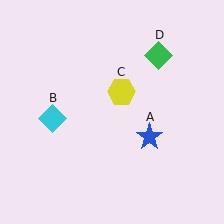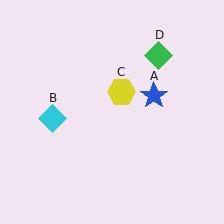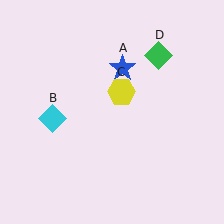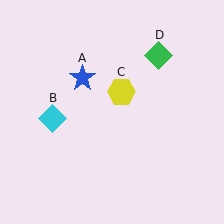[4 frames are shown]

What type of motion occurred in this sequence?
The blue star (object A) rotated counterclockwise around the center of the scene.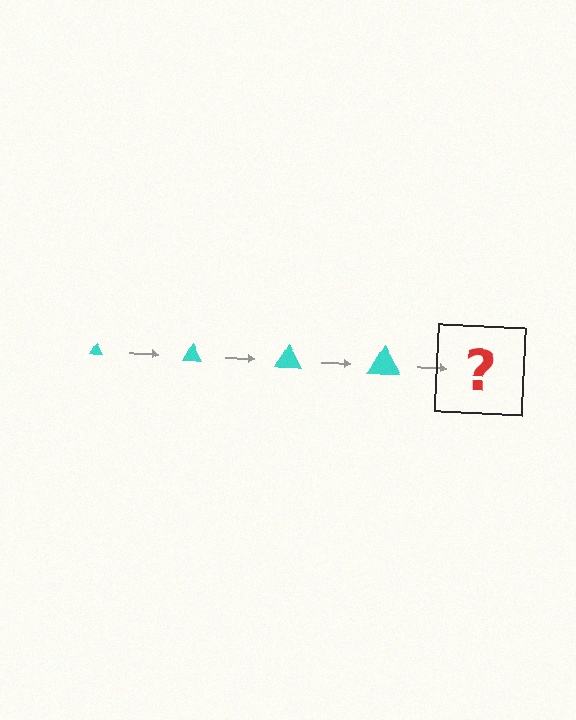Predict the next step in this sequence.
The next step is a cyan triangle, larger than the previous one.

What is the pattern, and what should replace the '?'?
The pattern is that the triangle gets progressively larger each step. The '?' should be a cyan triangle, larger than the previous one.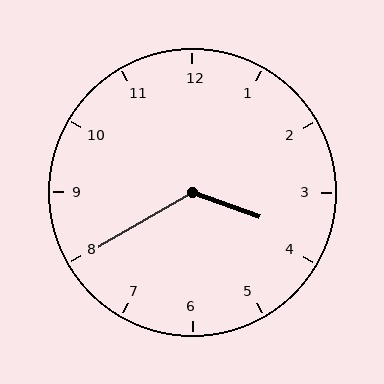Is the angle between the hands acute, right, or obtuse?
It is obtuse.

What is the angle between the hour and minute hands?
Approximately 130 degrees.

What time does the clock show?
3:40.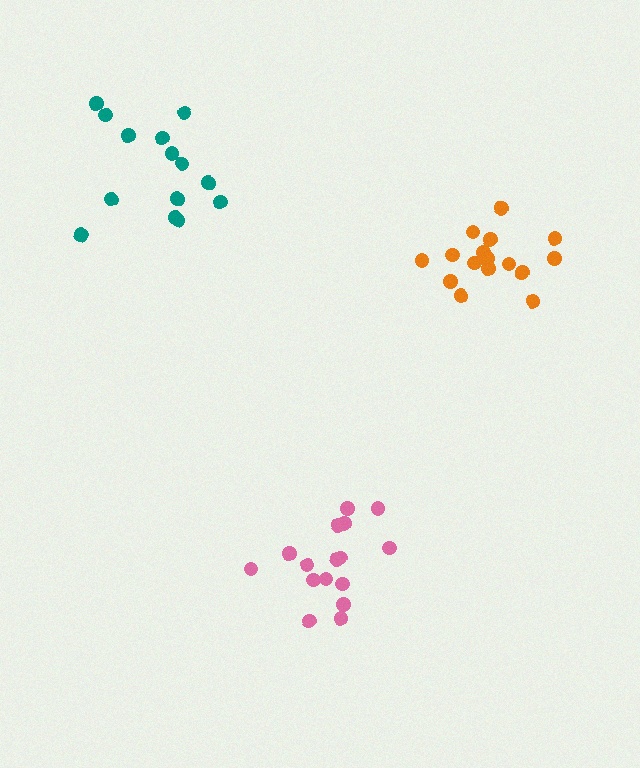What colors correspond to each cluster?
The clusters are colored: pink, orange, teal.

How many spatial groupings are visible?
There are 3 spatial groupings.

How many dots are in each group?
Group 1: 16 dots, Group 2: 16 dots, Group 3: 14 dots (46 total).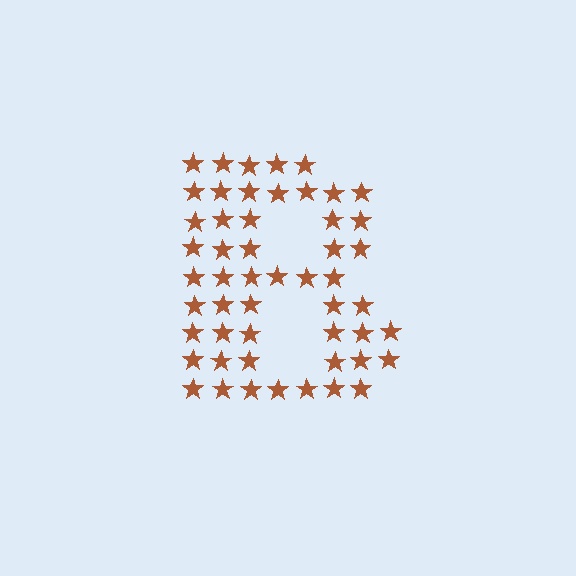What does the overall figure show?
The overall figure shows the letter B.